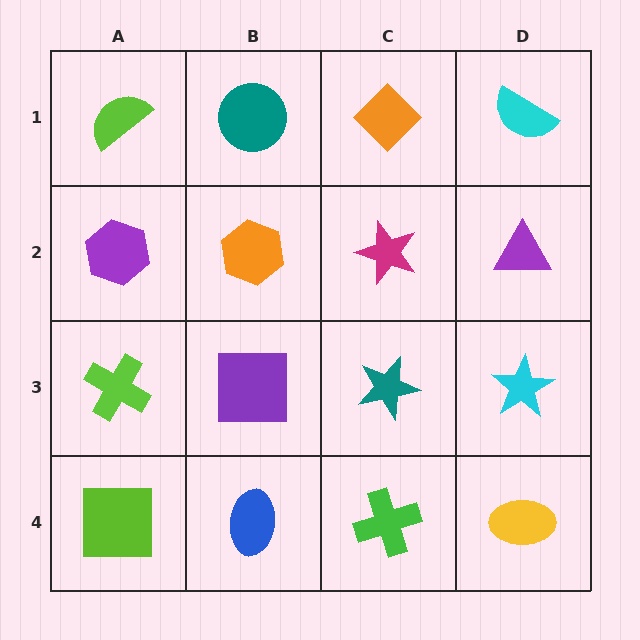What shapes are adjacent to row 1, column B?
An orange hexagon (row 2, column B), a lime semicircle (row 1, column A), an orange diamond (row 1, column C).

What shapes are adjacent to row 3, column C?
A magenta star (row 2, column C), a green cross (row 4, column C), a purple square (row 3, column B), a cyan star (row 3, column D).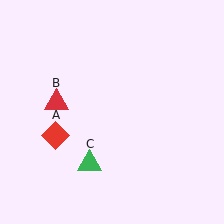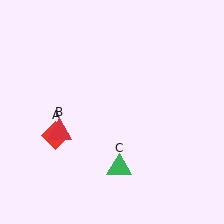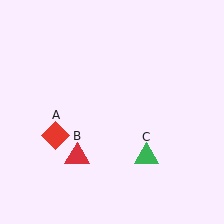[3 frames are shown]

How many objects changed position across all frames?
2 objects changed position: red triangle (object B), green triangle (object C).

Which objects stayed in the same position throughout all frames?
Red diamond (object A) remained stationary.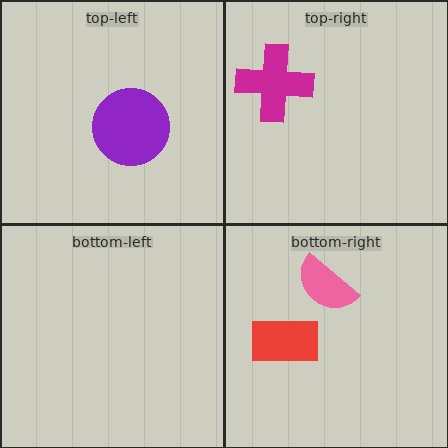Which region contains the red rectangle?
The bottom-right region.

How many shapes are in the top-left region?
1.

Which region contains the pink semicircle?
The bottom-right region.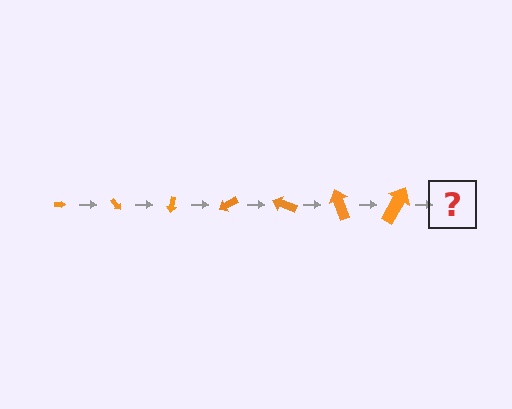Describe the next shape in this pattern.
It should be an arrow, larger than the previous one and rotated 350 degrees from the start.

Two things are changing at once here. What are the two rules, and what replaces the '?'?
The two rules are that the arrow grows larger each step and it rotates 50 degrees each step. The '?' should be an arrow, larger than the previous one and rotated 350 degrees from the start.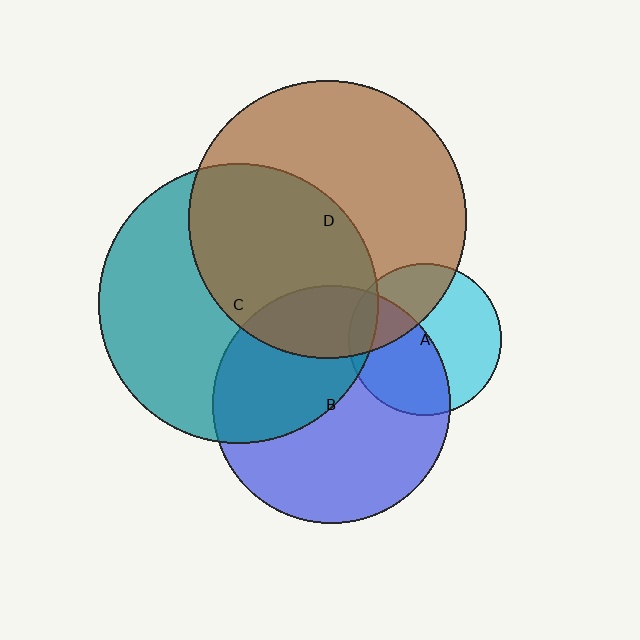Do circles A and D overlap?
Yes.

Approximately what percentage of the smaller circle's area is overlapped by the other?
Approximately 30%.